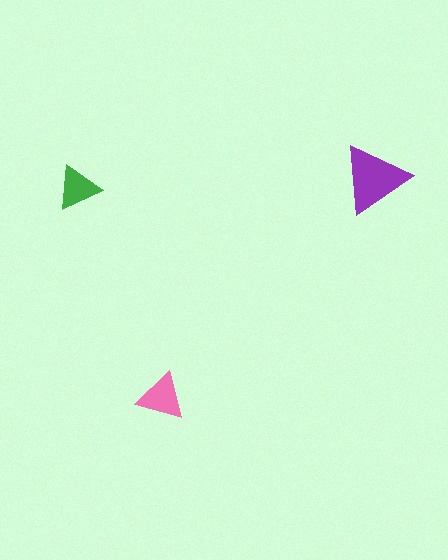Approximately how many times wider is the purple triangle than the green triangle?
About 1.5 times wider.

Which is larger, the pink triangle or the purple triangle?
The purple one.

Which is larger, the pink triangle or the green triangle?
The pink one.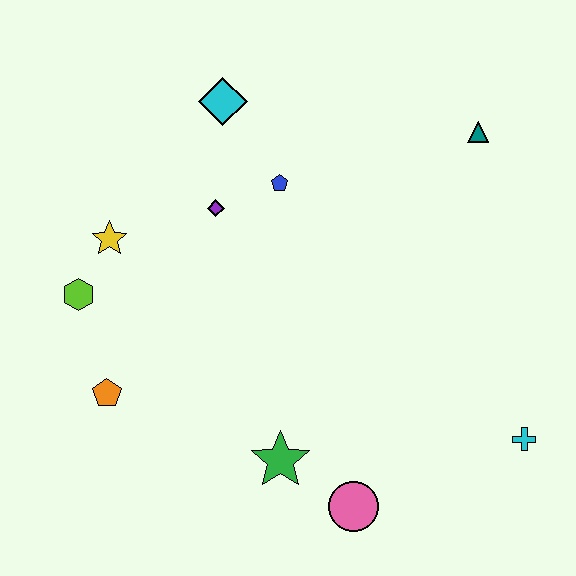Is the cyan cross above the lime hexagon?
No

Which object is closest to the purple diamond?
The blue pentagon is closest to the purple diamond.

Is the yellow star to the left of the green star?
Yes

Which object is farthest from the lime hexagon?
The cyan cross is farthest from the lime hexagon.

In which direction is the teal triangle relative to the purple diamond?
The teal triangle is to the right of the purple diamond.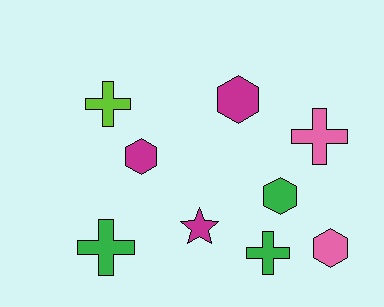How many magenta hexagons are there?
There are 2 magenta hexagons.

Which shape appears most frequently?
Hexagon, with 4 objects.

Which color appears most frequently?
Magenta, with 3 objects.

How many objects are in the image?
There are 9 objects.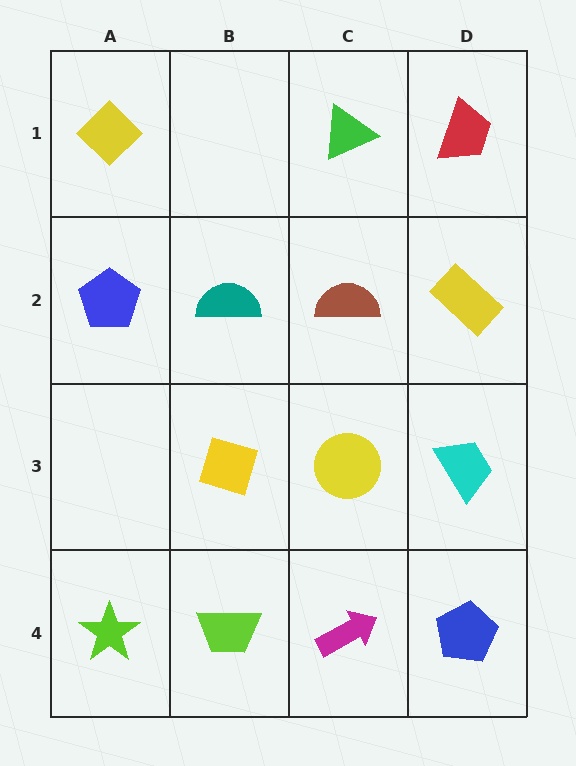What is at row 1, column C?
A green triangle.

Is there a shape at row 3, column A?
No, that cell is empty.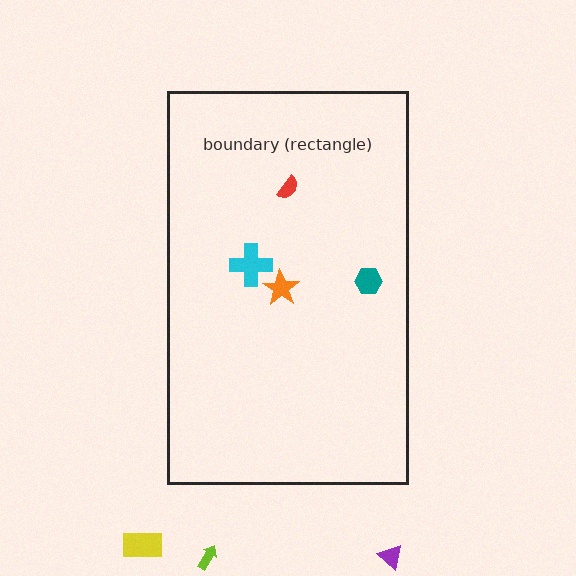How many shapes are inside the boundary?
4 inside, 3 outside.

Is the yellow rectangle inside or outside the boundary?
Outside.